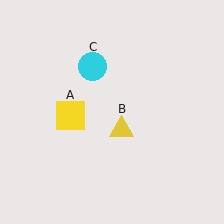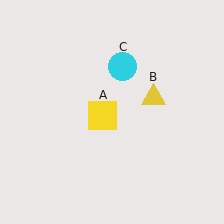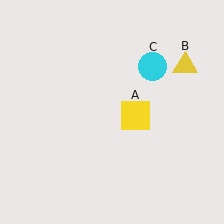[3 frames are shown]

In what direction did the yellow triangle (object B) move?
The yellow triangle (object B) moved up and to the right.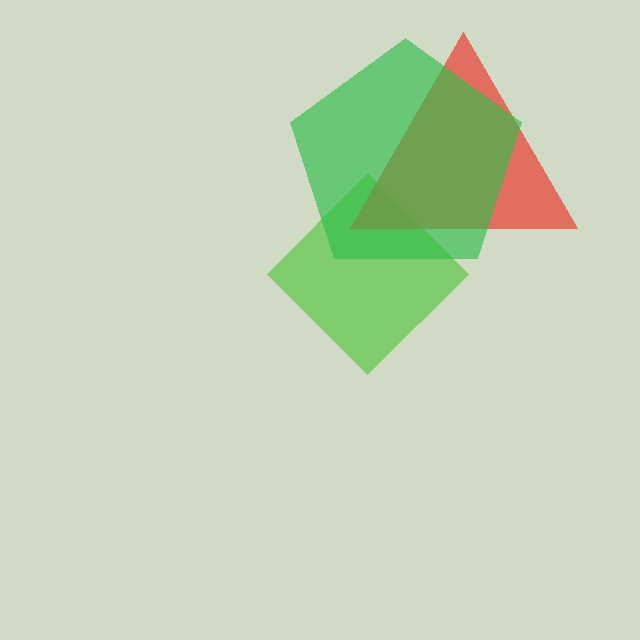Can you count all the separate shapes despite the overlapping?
Yes, there are 3 separate shapes.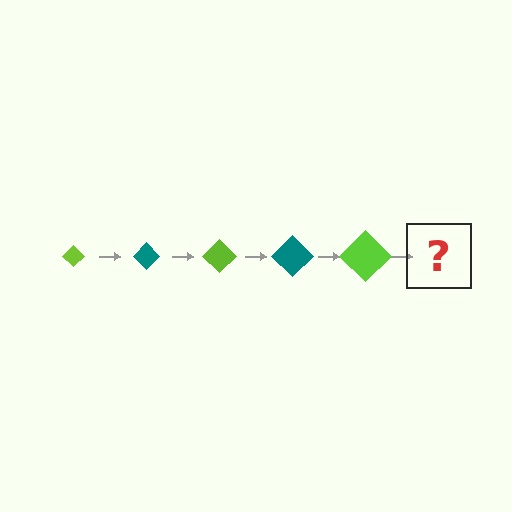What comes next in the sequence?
The next element should be a teal diamond, larger than the previous one.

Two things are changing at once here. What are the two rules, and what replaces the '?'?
The two rules are that the diamond grows larger each step and the color cycles through lime and teal. The '?' should be a teal diamond, larger than the previous one.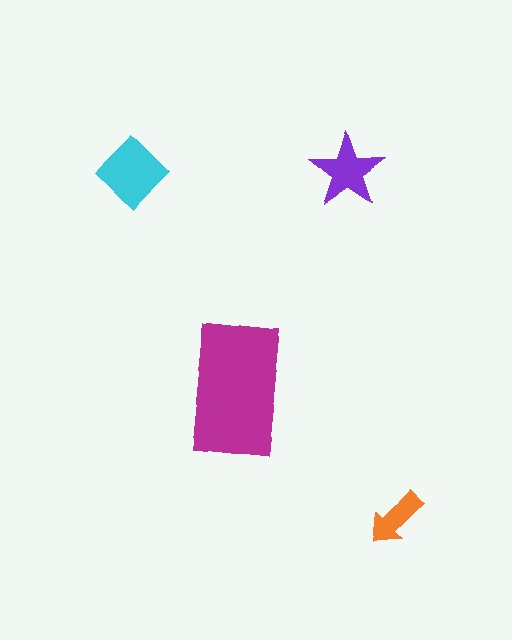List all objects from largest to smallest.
The magenta rectangle, the cyan diamond, the purple star, the orange arrow.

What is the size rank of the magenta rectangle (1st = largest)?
1st.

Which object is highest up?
The cyan diamond is topmost.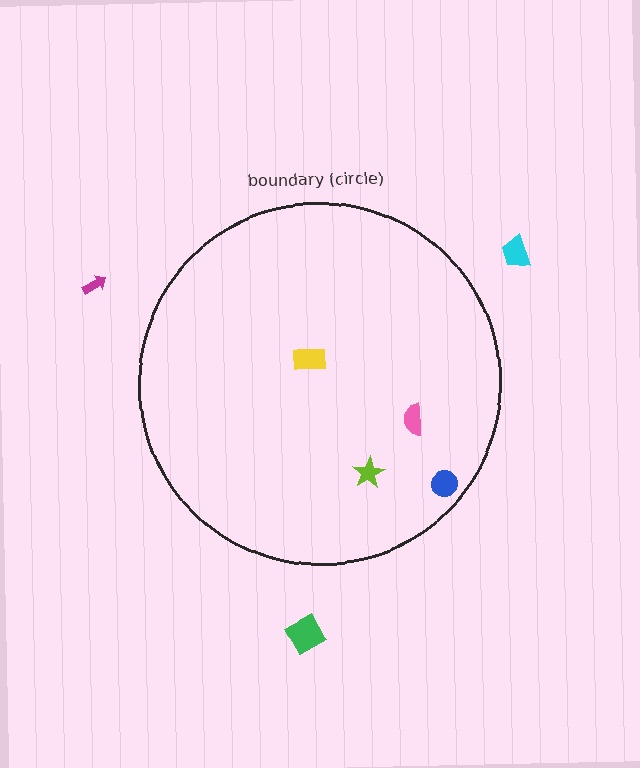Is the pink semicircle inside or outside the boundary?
Inside.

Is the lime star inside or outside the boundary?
Inside.